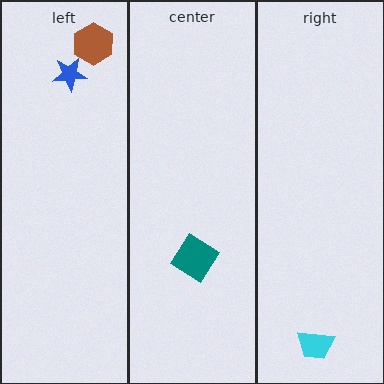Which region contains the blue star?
The left region.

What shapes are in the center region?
The teal diamond.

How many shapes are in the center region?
1.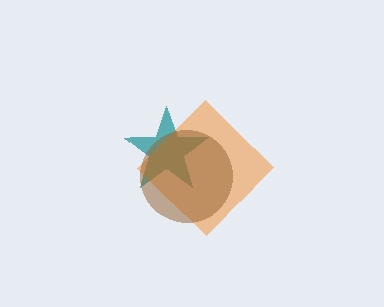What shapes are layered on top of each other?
The layered shapes are: a teal star, an orange diamond, a brown circle.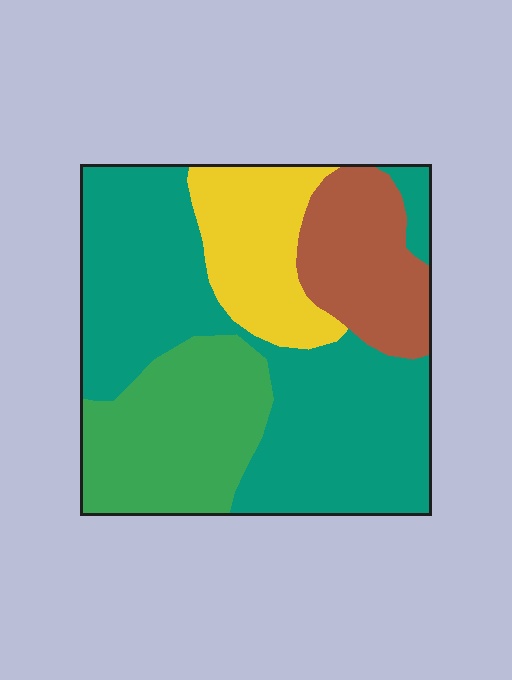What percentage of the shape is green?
Green takes up about one fifth (1/5) of the shape.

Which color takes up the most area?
Teal, at roughly 50%.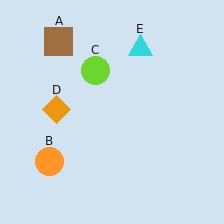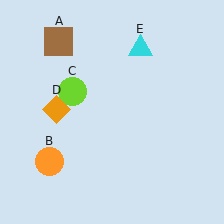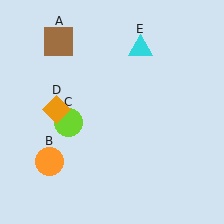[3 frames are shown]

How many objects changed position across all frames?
1 object changed position: lime circle (object C).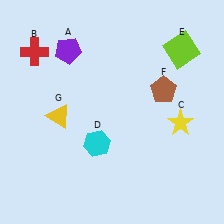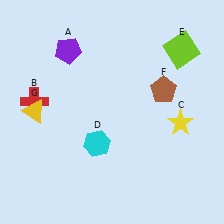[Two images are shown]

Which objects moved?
The objects that moved are: the red cross (B), the yellow triangle (G).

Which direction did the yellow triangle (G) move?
The yellow triangle (G) moved left.